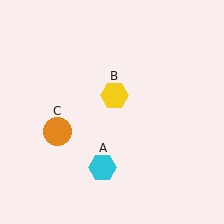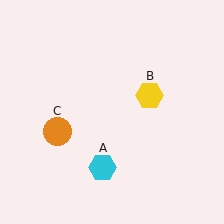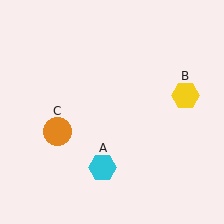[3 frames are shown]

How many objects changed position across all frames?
1 object changed position: yellow hexagon (object B).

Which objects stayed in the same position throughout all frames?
Cyan hexagon (object A) and orange circle (object C) remained stationary.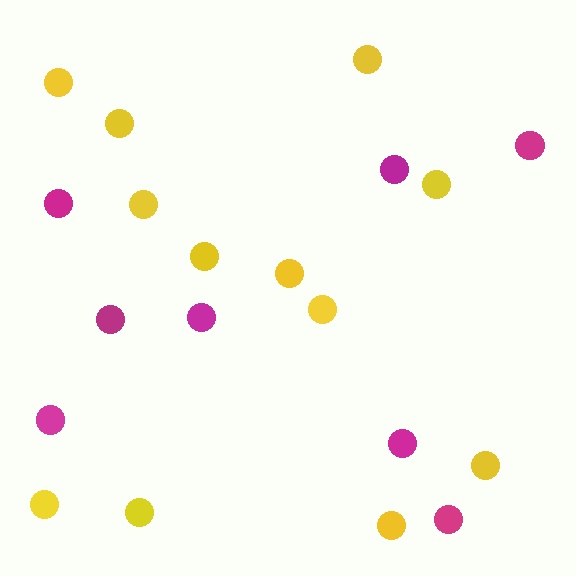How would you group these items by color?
There are 2 groups: one group of magenta circles (8) and one group of yellow circles (12).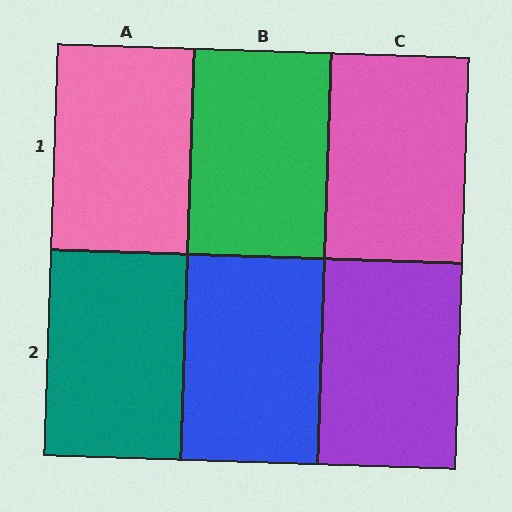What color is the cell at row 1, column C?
Pink.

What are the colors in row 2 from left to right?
Teal, blue, purple.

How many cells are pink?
2 cells are pink.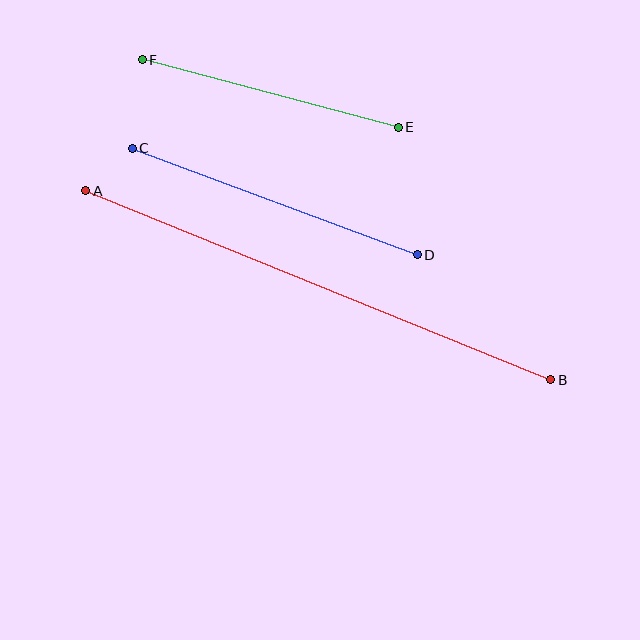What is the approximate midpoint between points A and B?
The midpoint is at approximately (318, 285) pixels.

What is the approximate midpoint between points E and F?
The midpoint is at approximately (270, 93) pixels.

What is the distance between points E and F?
The distance is approximately 265 pixels.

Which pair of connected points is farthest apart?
Points A and B are farthest apart.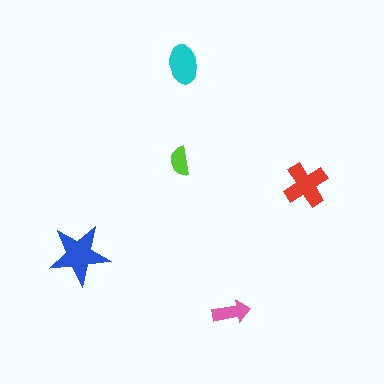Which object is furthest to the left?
The blue star is leftmost.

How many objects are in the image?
There are 5 objects in the image.